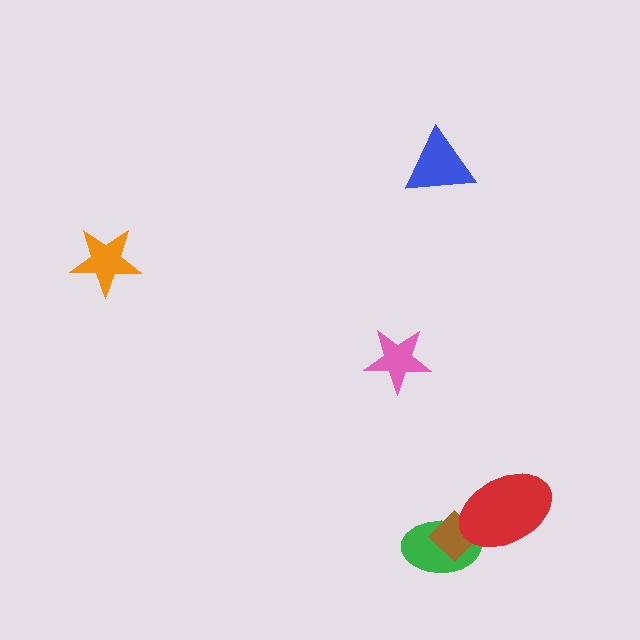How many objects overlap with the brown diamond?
2 objects overlap with the brown diamond.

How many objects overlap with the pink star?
0 objects overlap with the pink star.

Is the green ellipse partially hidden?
Yes, it is partially covered by another shape.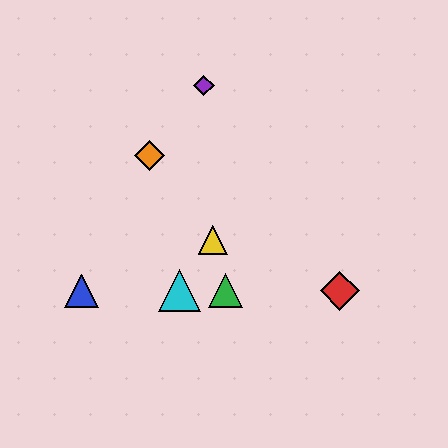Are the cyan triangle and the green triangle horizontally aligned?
Yes, both are at y≈291.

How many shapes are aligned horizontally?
4 shapes (the red diamond, the blue triangle, the green triangle, the cyan triangle) are aligned horizontally.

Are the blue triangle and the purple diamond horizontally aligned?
No, the blue triangle is at y≈291 and the purple diamond is at y≈85.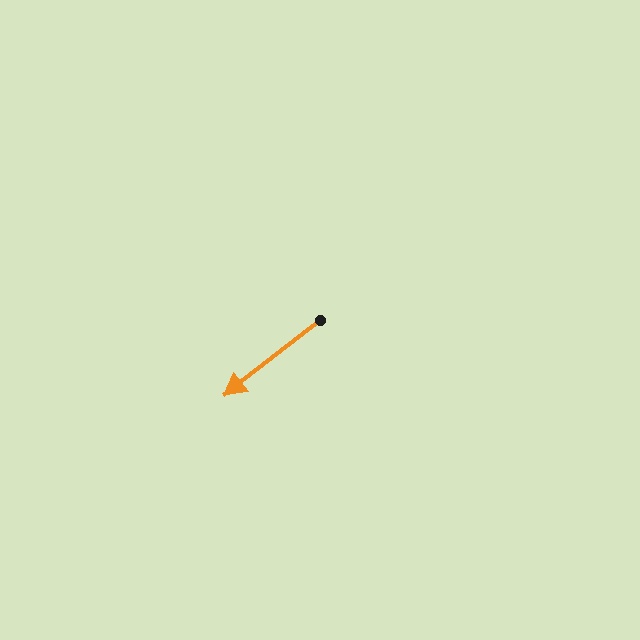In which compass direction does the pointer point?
Southwest.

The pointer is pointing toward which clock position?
Roughly 8 o'clock.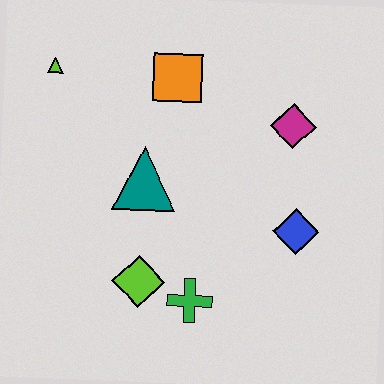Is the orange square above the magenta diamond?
Yes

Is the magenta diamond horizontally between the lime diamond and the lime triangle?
No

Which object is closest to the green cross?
The lime diamond is closest to the green cross.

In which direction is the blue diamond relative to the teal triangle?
The blue diamond is to the right of the teal triangle.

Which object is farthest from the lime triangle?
The blue diamond is farthest from the lime triangle.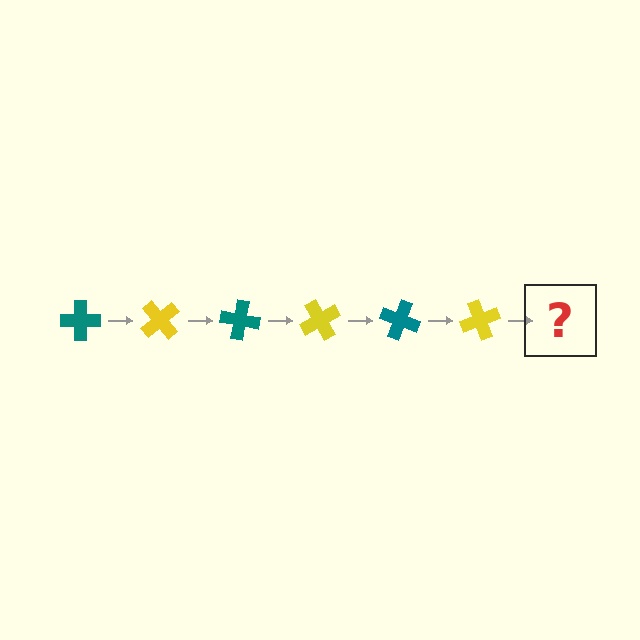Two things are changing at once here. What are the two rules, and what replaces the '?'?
The two rules are that it rotates 50 degrees each step and the color cycles through teal and yellow. The '?' should be a teal cross, rotated 300 degrees from the start.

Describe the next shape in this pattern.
It should be a teal cross, rotated 300 degrees from the start.